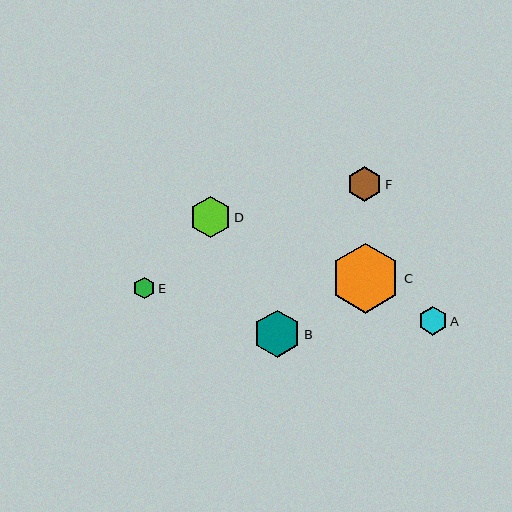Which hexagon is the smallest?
Hexagon E is the smallest with a size of approximately 22 pixels.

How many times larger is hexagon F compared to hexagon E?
Hexagon F is approximately 1.6 times the size of hexagon E.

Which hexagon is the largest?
Hexagon C is the largest with a size of approximately 70 pixels.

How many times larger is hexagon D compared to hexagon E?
Hexagon D is approximately 1.9 times the size of hexagon E.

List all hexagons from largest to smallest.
From largest to smallest: C, B, D, F, A, E.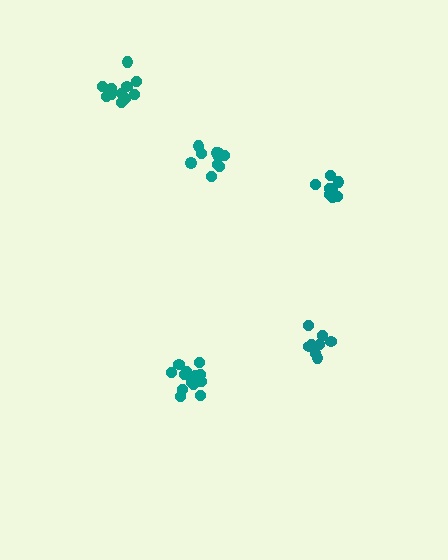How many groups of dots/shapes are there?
There are 5 groups.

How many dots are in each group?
Group 1: 8 dots, Group 2: 12 dots, Group 3: 14 dots, Group 4: 10 dots, Group 5: 9 dots (53 total).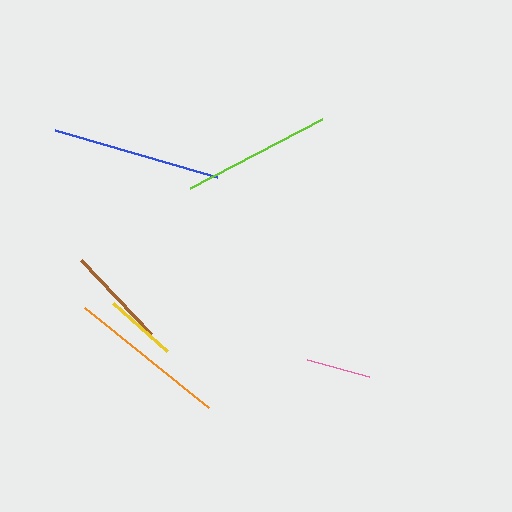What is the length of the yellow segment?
The yellow segment is approximately 72 pixels long.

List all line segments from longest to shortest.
From longest to shortest: blue, orange, lime, brown, yellow, pink.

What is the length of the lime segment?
The lime segment is approximately 149 pixels long.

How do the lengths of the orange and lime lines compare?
The orange and lime lines are approximately the same length.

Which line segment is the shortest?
The pink line is the shortest at approximately 65 pixels.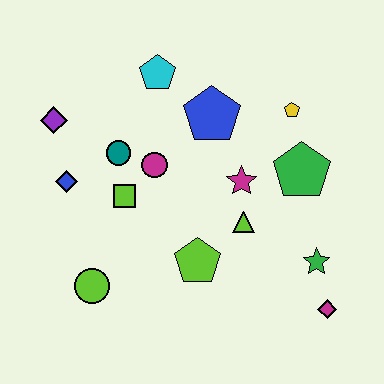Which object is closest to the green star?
The magenta diamond is closest to the green star.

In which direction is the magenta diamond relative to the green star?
The magenta diamond is below the green star.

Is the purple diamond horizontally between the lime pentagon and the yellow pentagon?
No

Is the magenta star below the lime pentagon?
No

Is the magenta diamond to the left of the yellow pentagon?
No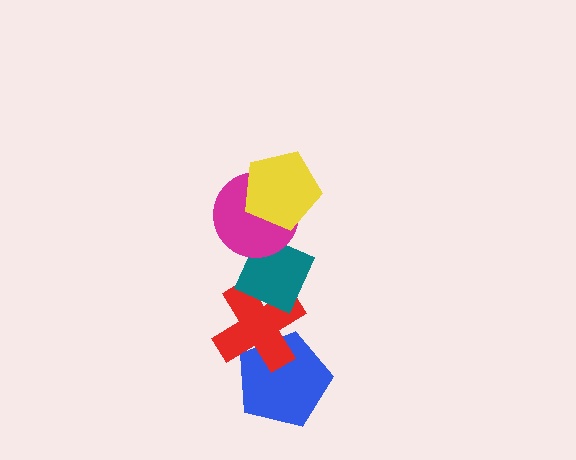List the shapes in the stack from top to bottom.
From top to bottom: the yellow pentagon, the magenta circle, the teal diamond, the red cross, the blue pentagon.